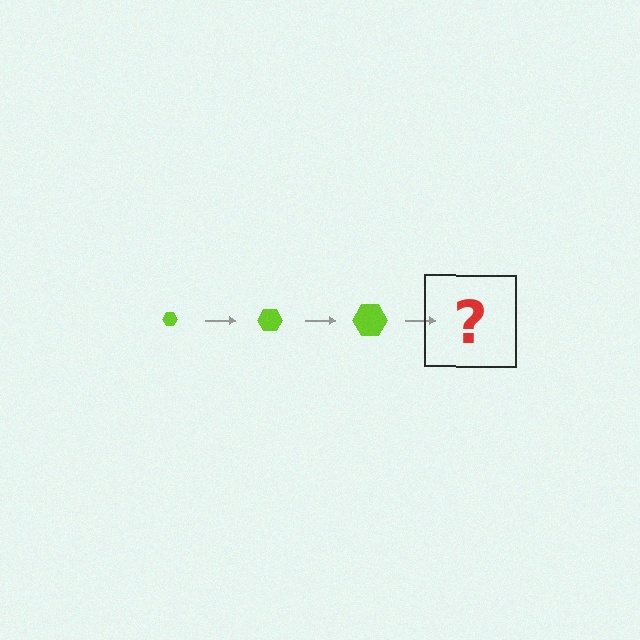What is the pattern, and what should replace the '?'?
The pattern is that the hexagon gets progressively larger each step. The '?' should be a lime hexagon, larger than the previous one.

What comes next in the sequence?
The next element should be a lime hexagon, larger than the previous one.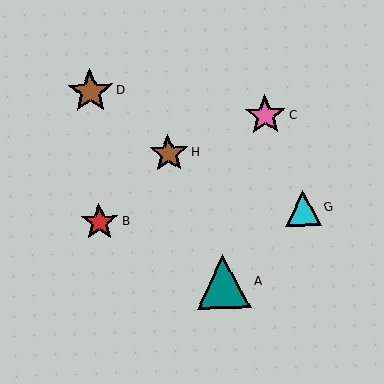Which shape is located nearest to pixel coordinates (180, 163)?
The brown star (labeled H) at (169, 153) is nearest to that location.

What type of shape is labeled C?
Shape C is a pink star.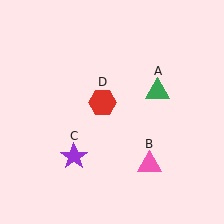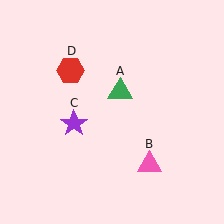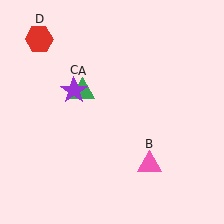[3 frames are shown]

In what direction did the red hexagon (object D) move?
The red hexagon (object D) moved up and to the left.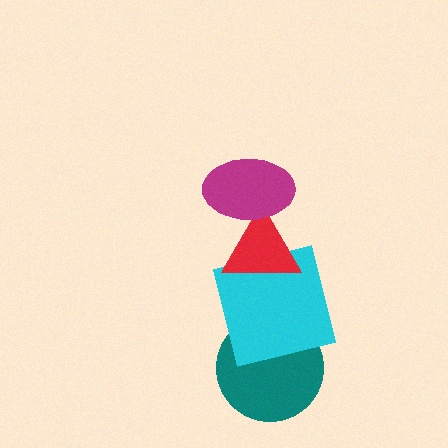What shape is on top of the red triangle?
The magenta ellipse is on top of the red triangle.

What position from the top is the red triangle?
The red triangle is 2nd from the top.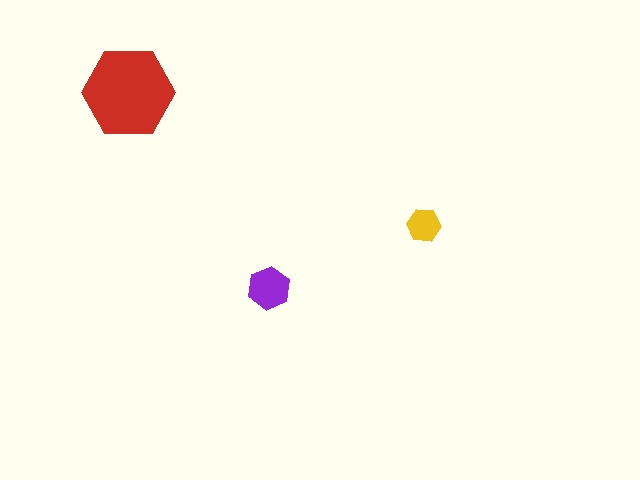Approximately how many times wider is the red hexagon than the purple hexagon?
About 2 times wider.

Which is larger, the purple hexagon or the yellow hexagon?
The purple one.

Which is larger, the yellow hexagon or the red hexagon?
The red one.